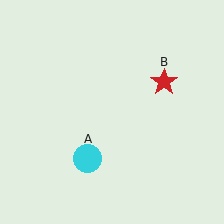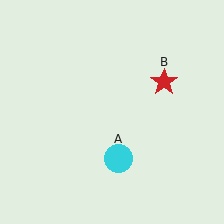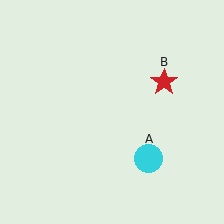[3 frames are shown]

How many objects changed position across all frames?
1 object changed position: cyan circle (object A).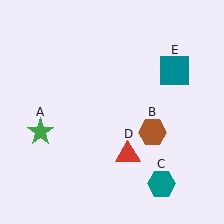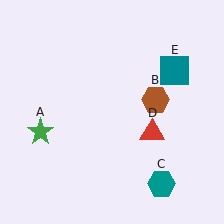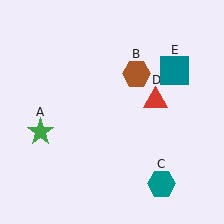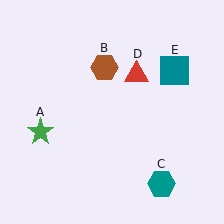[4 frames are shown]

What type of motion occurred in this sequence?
The brown hexagon (object B), red triangle (object D) rotated counterclockwise around the center of the scene.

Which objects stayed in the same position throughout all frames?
Green star (object A) and teal hexagon (object C) and teal square (object E) remained stationary.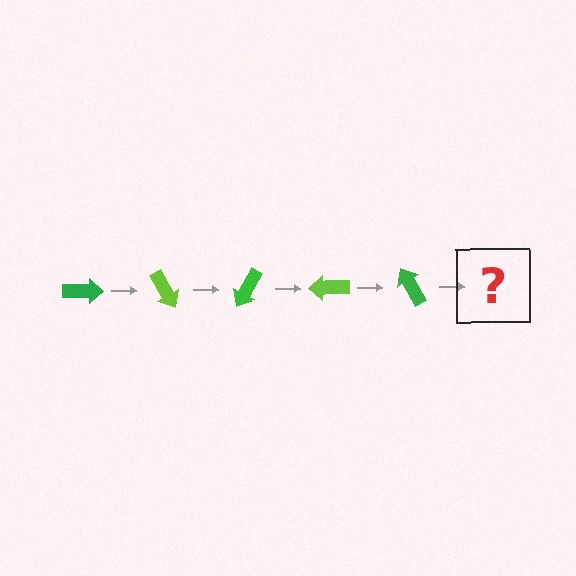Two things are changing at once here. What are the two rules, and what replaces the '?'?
The two rules are that it rotates 60 degrees each step and the color cycles through green and lime. The '?' should be a lime arrow, rotated 300 degrees from the start.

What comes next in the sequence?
The next element should be a lime arrow, rotated 300 degrees from the start.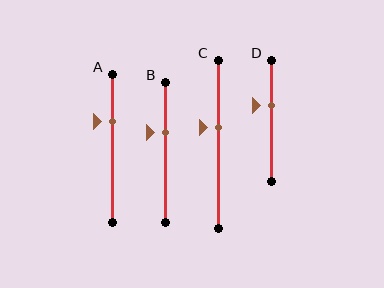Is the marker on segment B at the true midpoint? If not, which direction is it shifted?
No, the marker on segment B is shifted upward by about 14% of the segment length.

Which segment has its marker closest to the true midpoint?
Segment C has its marker closest to the true midpoint.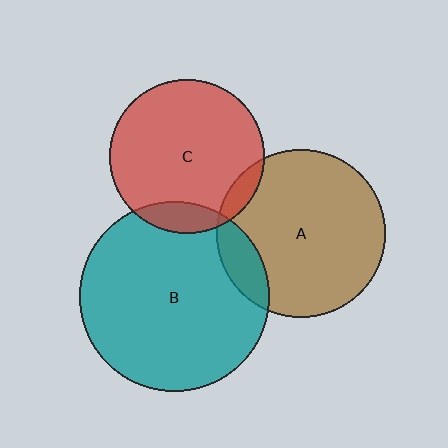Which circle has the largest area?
Circle B (teal).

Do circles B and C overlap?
Yes.